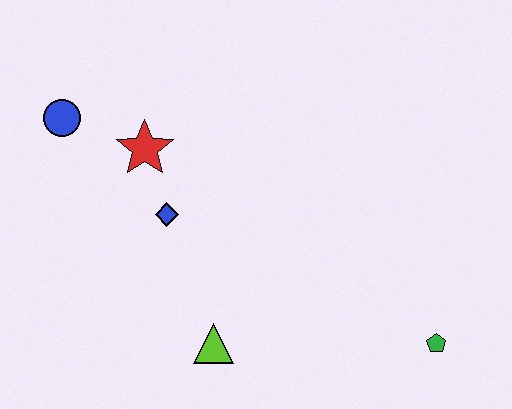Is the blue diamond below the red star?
Yes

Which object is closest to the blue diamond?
The red star is closest to the blue diamond.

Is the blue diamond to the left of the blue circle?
No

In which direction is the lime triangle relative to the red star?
The lime triangle is below the red star.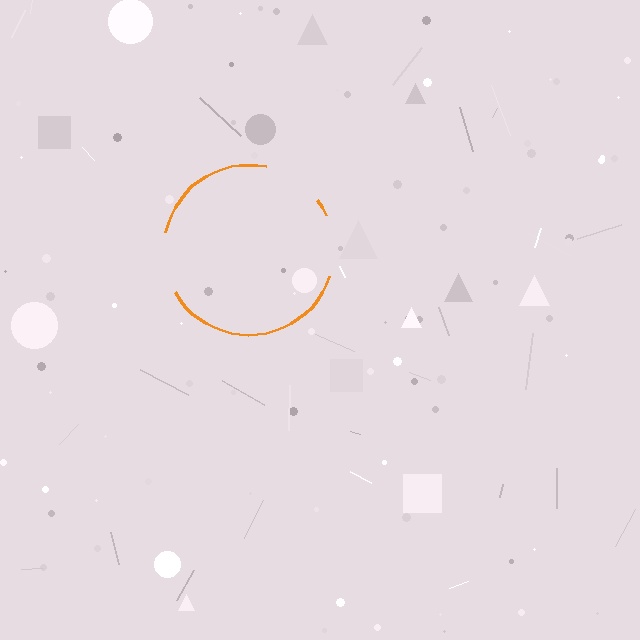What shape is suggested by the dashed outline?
The dashed outline suggests a circle.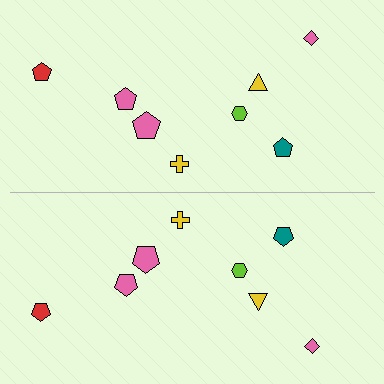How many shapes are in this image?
There are 16 shapes in this image.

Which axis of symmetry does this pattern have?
The pattern has a horizontal axis of symmetry running through the center of the image.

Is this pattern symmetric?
Yes, this pattern has bilateral (reflection) symmetry.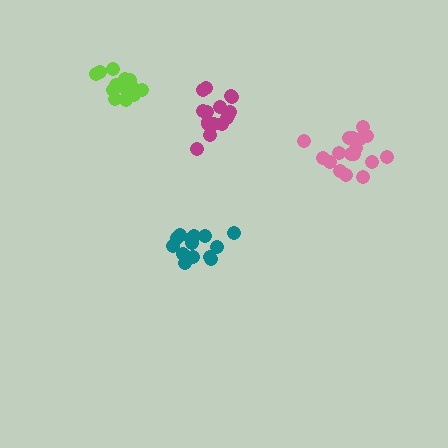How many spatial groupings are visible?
There are 4 spatial groupings.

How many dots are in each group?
Group 1: 14 dots, Group 2: 16 dots, Group 3: 17 dots, Group 4: 16 dots (63 total).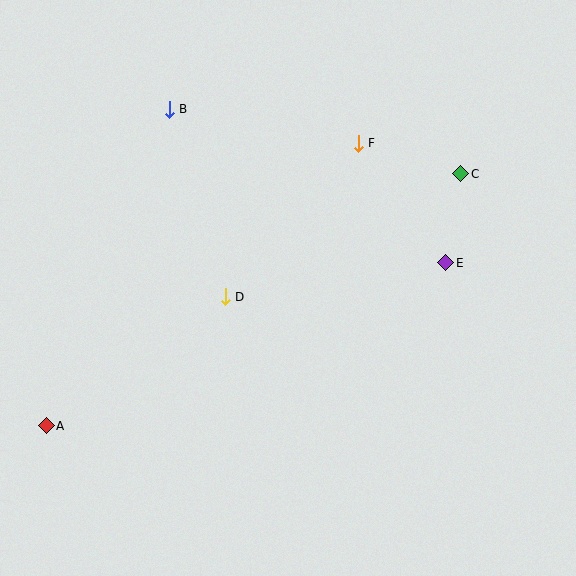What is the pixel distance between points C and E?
The distance between C and E is 90 pixels.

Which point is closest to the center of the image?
Point D at (225, 297) is closest to the center.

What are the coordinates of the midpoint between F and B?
The midpoint between F and B is at (264, 126).